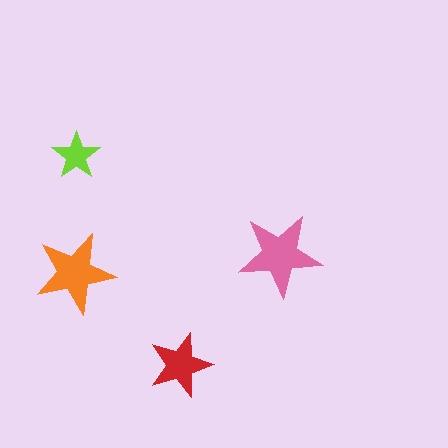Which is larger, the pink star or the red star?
The pink one.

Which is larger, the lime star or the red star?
The red one.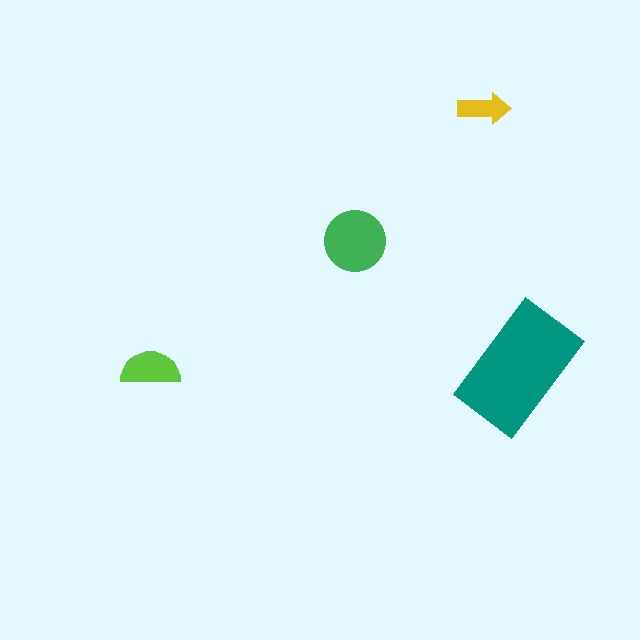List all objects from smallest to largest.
The yellow arrow, the lime semicircle, the green circle, the teal rectangle.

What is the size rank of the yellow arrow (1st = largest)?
4th.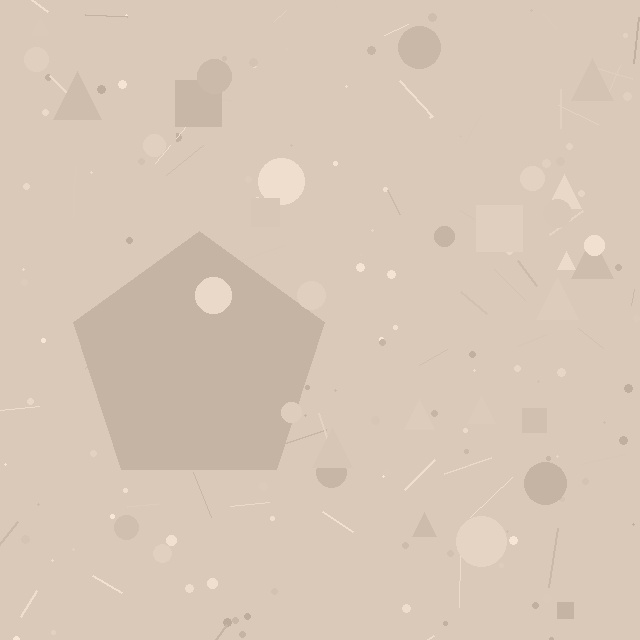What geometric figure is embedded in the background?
A pentagon is embedded in the background.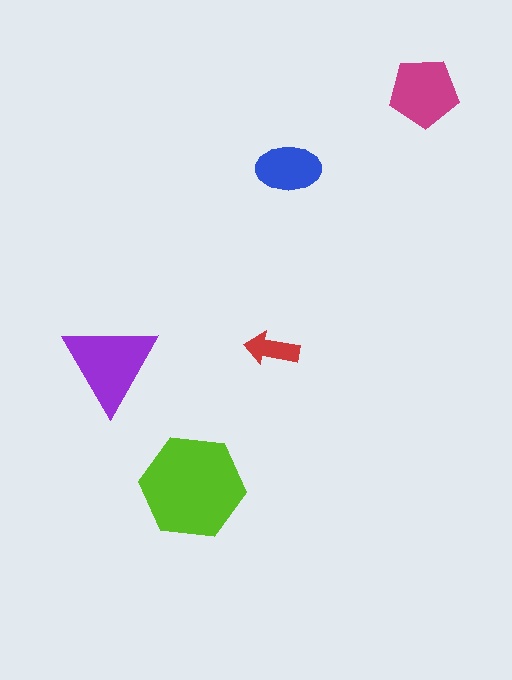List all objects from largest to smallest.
The lime hexagon, the purple triangle, the magenta pentagon, the blue ellipse, the red arrow.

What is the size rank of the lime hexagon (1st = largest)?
1st.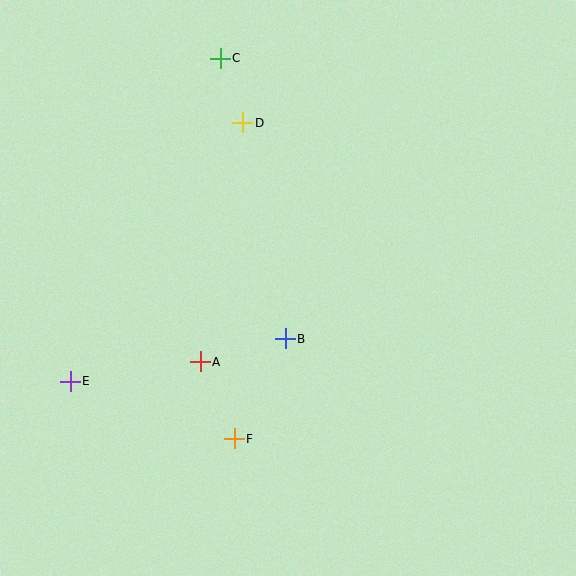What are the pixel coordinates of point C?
Point C is at (220, 58).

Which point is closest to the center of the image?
Point B at (285, 339) is closest to the center.